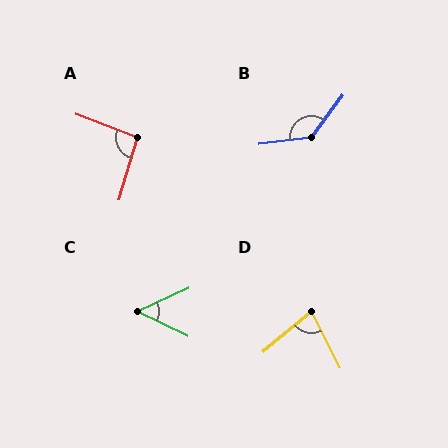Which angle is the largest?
B, at approximately 133 degrees.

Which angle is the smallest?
C, at approximately 51 degrees.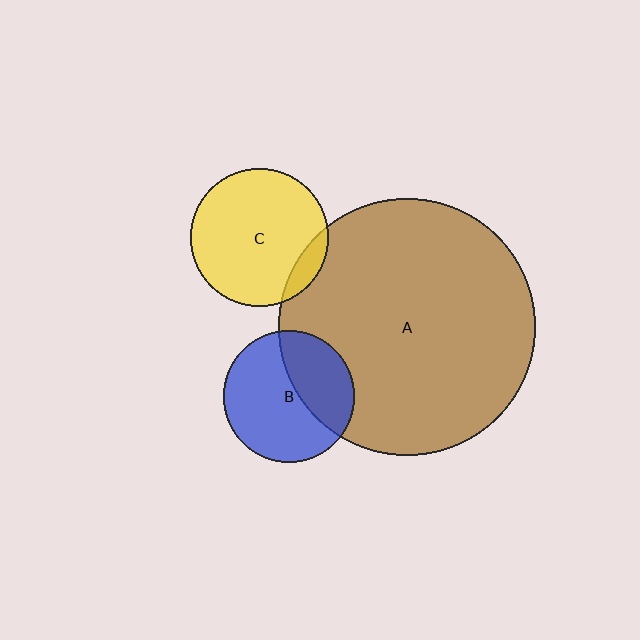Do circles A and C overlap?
Yes.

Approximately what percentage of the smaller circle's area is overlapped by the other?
Approximately 10%.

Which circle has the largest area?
Circle A (brown).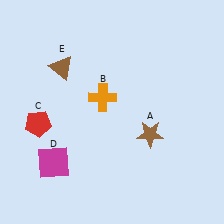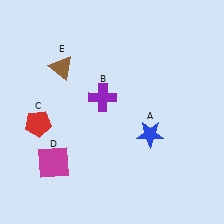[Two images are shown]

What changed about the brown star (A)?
In Image 1, A is brown. In Image 2, it changed to blue.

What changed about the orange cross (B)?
In Image 1, B is orange. In Image 2, it changed to purple.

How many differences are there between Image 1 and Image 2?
There are 2 differences between the two images.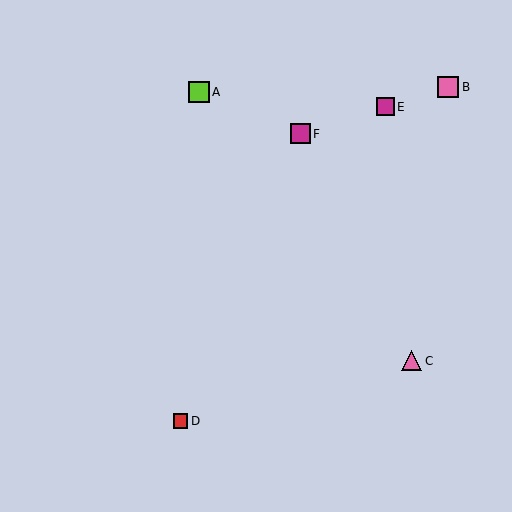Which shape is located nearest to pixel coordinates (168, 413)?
The red square (labeled D) at (180, 421) is nearest to that location.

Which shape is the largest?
The pink square (labeled B) is the largest.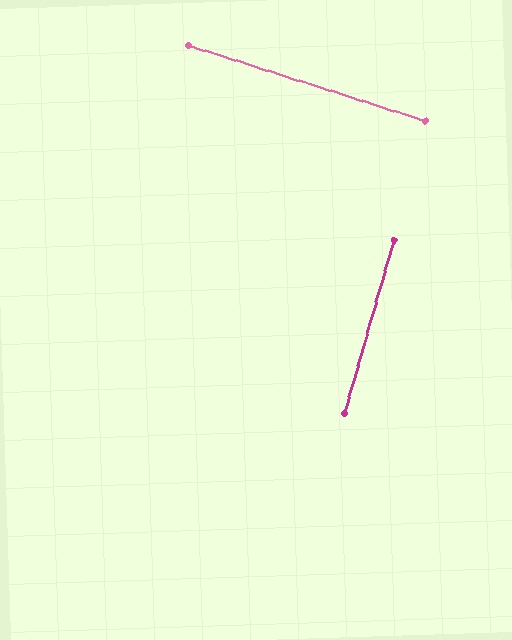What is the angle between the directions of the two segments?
Approximately 88 degrees.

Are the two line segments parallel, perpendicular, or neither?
Perpendicular — they meet at approximately 88°.